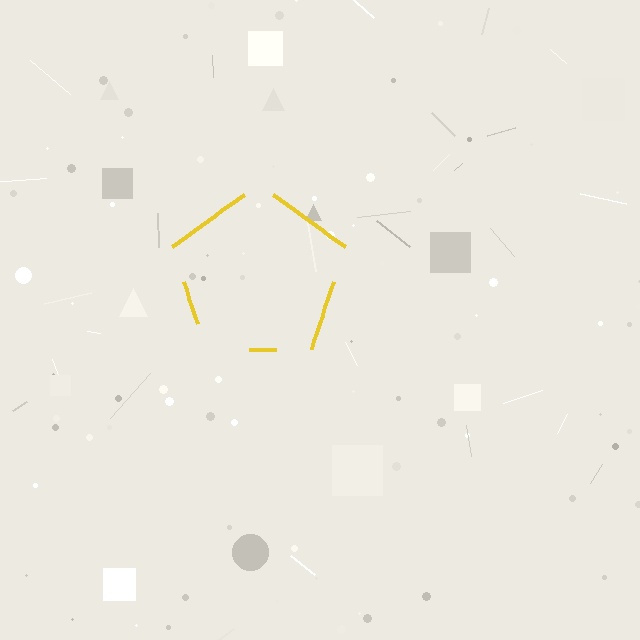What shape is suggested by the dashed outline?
The dashed outline suggests a pentagon.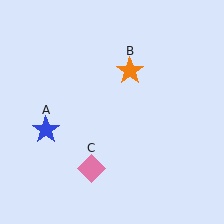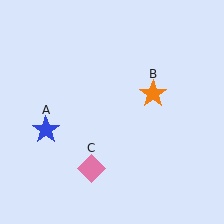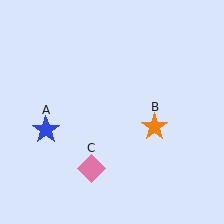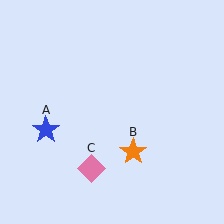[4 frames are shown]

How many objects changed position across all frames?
1 object changed position: orange star (object B).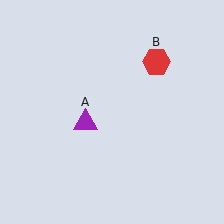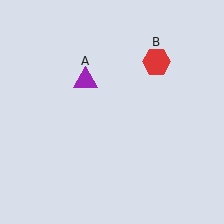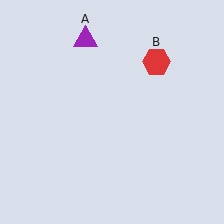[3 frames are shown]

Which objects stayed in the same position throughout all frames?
Red hexagon (object B) remained stationary.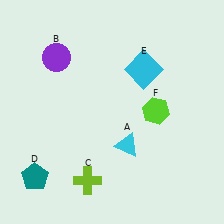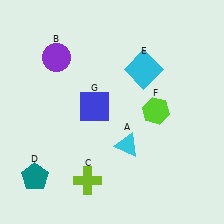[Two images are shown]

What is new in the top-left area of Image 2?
A blue square (G) was added in the top-left area of Image 2.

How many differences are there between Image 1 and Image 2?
There is 1 difference between the two images.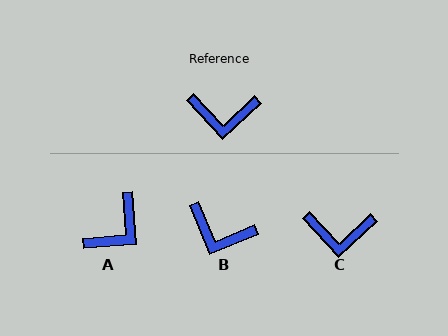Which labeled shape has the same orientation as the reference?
C.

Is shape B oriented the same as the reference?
No, it is off by about 20 degrees.